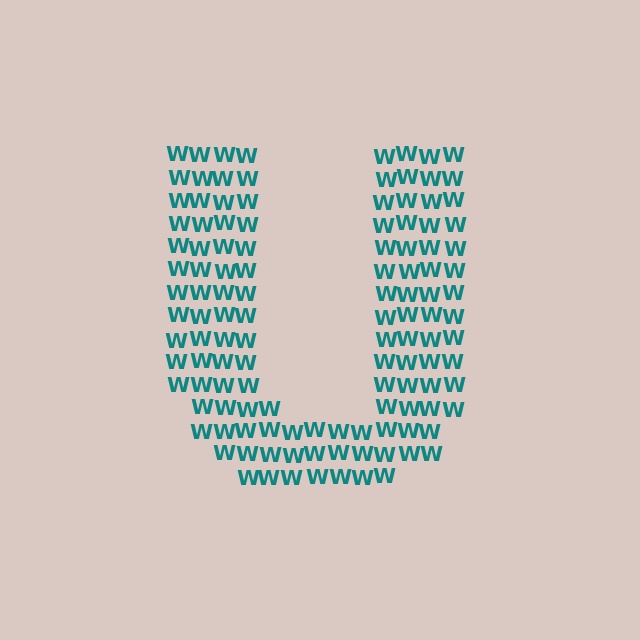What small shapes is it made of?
It is made of small letter W's.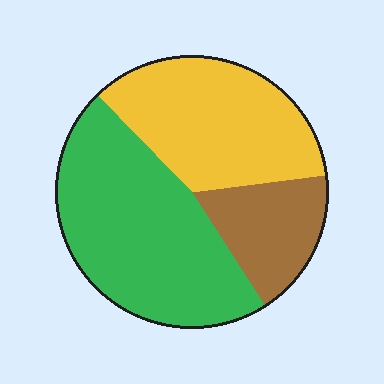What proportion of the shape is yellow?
Yellow takes up between a third and a half of the shape.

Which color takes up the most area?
Green, at roughly 45%.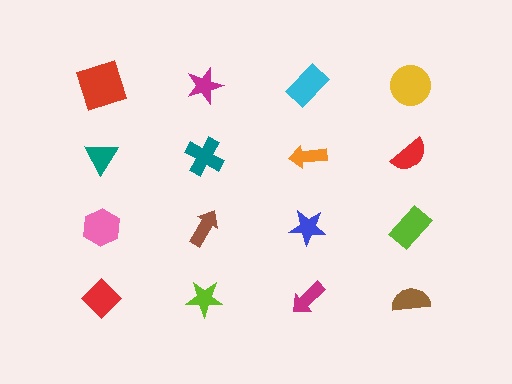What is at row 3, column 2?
A brown arrow.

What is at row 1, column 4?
A yellow circle.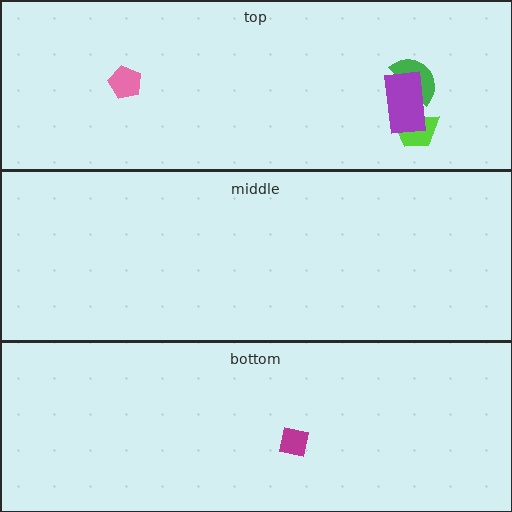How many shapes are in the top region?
4.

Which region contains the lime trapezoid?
The top region.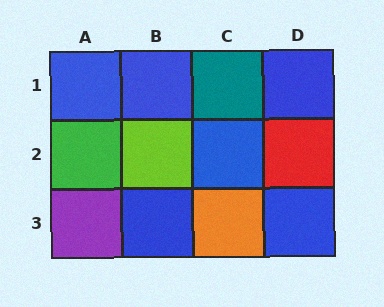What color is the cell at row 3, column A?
Purple.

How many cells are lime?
1 cell is lime.